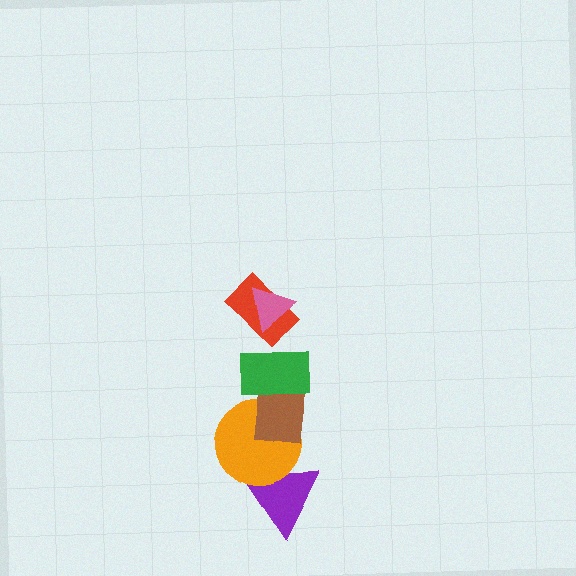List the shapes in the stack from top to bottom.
From top to bottom: the pink triangle, the red rectangle, the green rectangle, the brown rectangle, the orange circle, the purple triangle.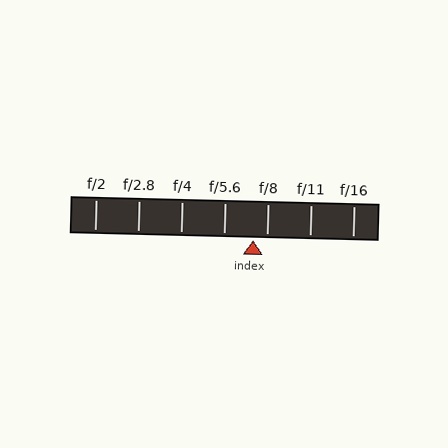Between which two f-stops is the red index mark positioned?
The index mark is between f/5.6 and f/8.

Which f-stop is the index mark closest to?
The index mark is closest to f/8.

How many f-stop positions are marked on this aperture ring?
There are 7 f-stop positions marked.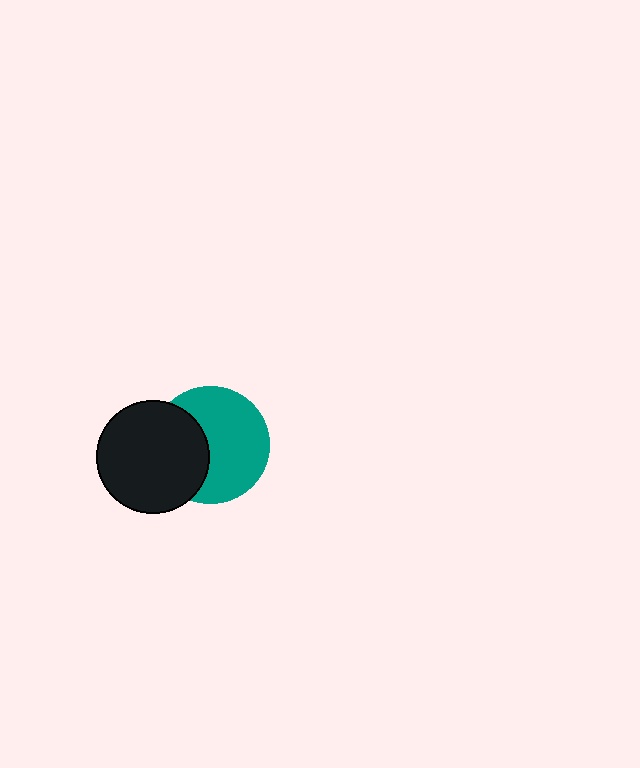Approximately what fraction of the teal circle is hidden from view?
Roughly 37% of the teal circle is hidden behind the black circle.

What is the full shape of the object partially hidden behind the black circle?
The partially hidden object is a teal circle.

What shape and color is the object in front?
The object in front is a black circle.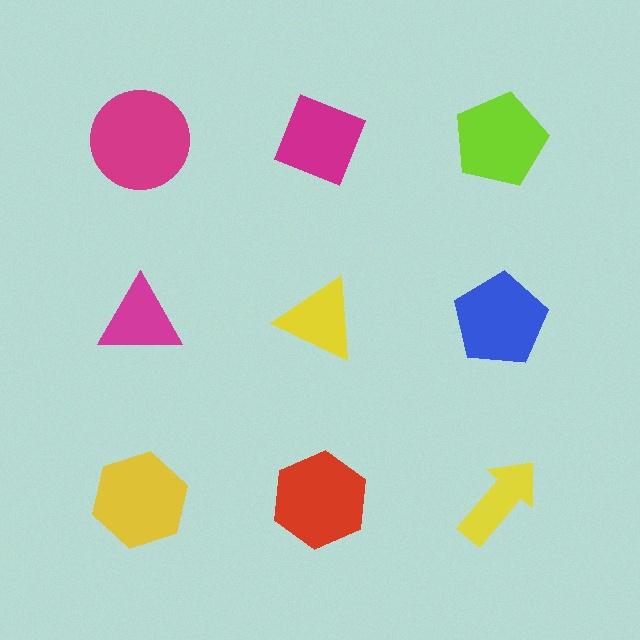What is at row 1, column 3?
A lime pentagon.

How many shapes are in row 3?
3 shapes.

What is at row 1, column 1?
A magenta circle.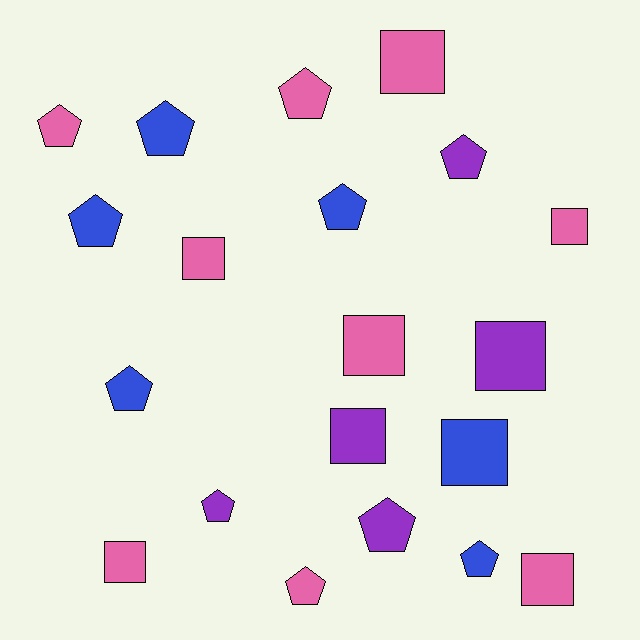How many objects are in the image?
There are 20 objects.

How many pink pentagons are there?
There are 3 pink pentagons.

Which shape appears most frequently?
Pentagon, with 11 objects.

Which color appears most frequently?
Pink, with 9 objects.